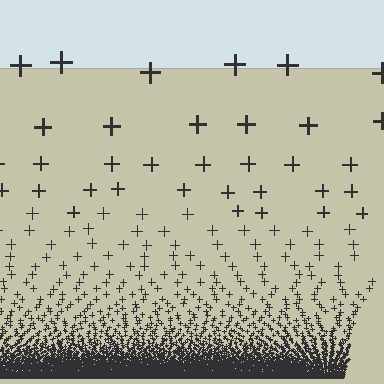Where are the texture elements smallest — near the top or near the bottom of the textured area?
Near the bottom.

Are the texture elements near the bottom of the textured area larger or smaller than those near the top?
Smaller. The gradient is inverted — elements near the bottom are smaller and denser.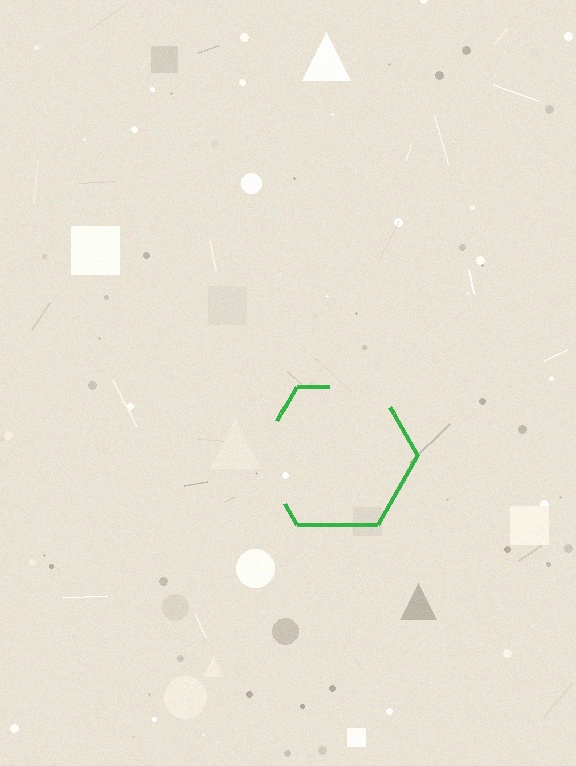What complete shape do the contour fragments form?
The contour fragments form a hexagon.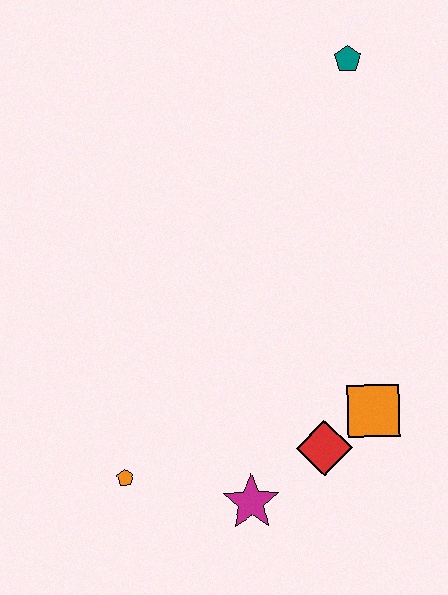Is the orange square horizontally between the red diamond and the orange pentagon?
No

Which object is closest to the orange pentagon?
The magenta star is closest to the orange pentagon.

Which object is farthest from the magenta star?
The teal pentagon is farthest from the magenta star.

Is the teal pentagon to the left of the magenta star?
No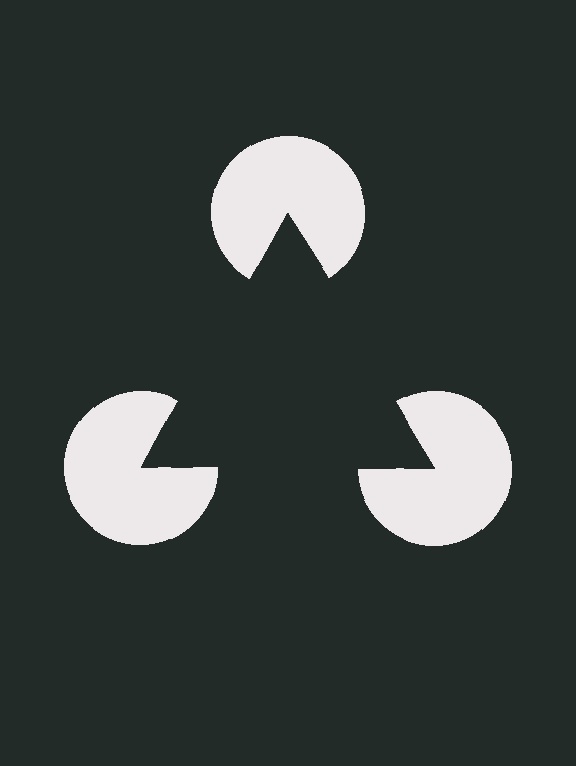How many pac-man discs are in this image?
There are 3 — one at each vertex of the illusory triangle.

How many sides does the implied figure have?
3 sides.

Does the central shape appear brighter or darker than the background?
It typically appears slightly darker than the background, even though no actual brightness change is drawn.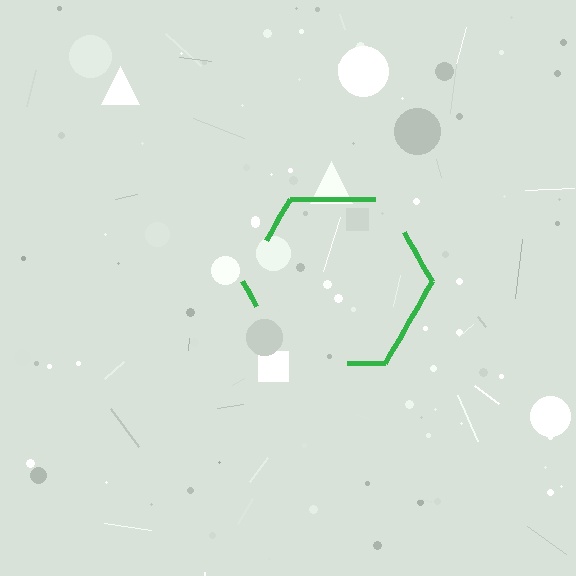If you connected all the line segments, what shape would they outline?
They would outline a hexagon.